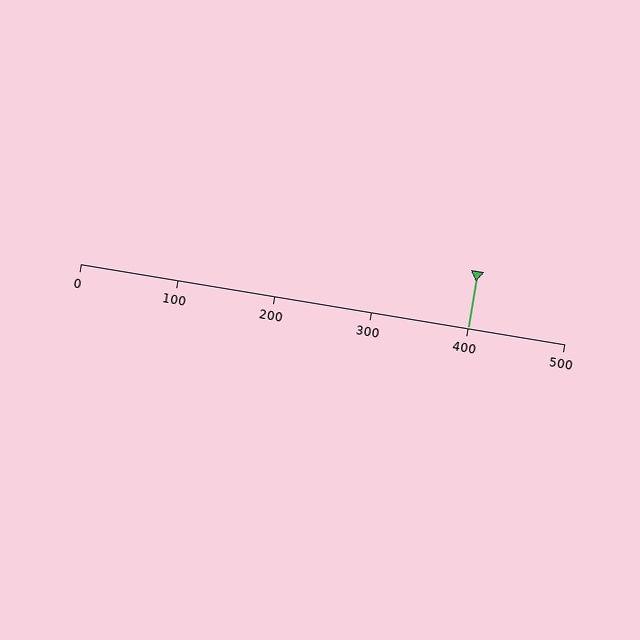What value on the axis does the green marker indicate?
The marker indicates approximately 400.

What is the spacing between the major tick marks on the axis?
The major ticks are spaced 100 apart.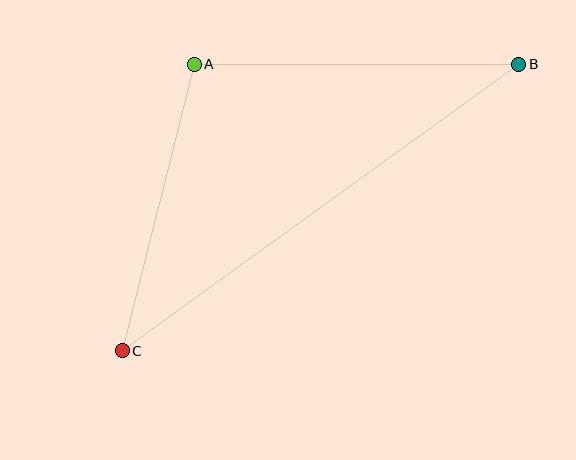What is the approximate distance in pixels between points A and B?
The distance between A and B is approximately 324 pixels.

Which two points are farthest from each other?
Points B and C are farthest from each other.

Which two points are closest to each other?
Points A and C are closest to each other.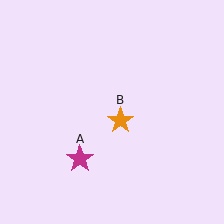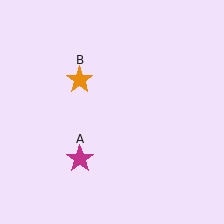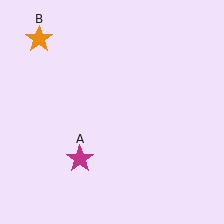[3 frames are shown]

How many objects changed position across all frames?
1 object changed position: orange star (object B).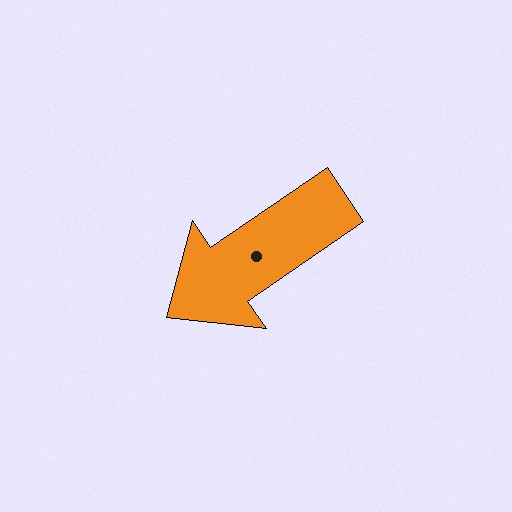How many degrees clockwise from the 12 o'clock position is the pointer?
Approximately 235 degrees.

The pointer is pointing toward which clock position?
Roughly 8 o'clock.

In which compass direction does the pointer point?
Southwest.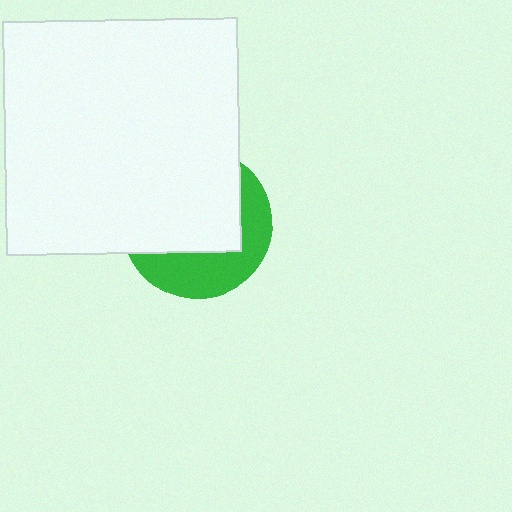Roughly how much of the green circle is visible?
A small part of it is visible (roughly 38%).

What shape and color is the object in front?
The object in front is a white square.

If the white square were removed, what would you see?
You would see the complete green circle.